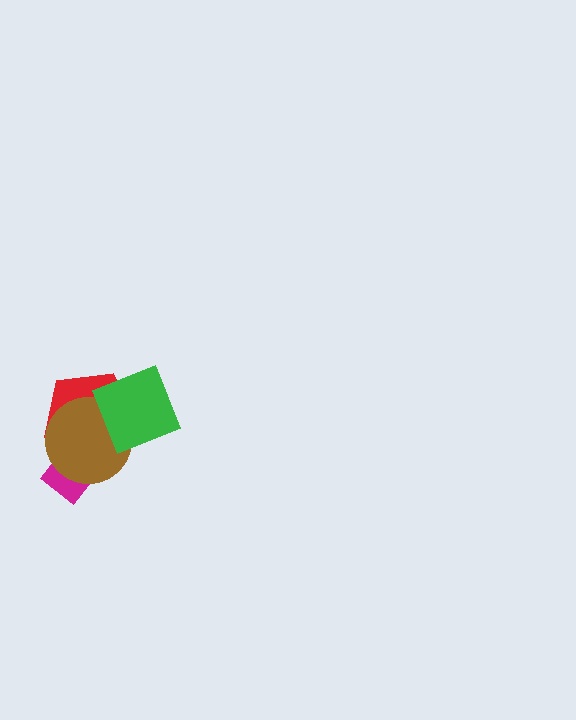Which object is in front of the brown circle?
The green diamond is in front of the brown circle.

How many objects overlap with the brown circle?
3 objects overlap with the brown circle.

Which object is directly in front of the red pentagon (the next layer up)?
The brown circle is directly in front of the red pentagon.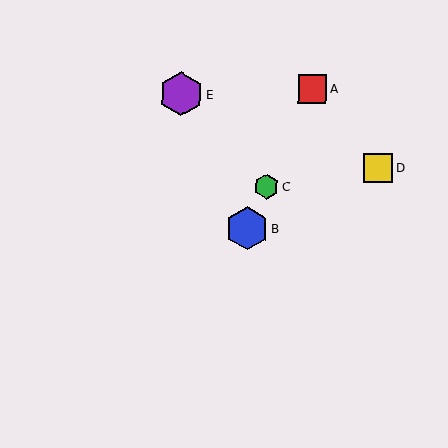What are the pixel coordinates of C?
Object C is at (267, 187).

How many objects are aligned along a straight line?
3 objects (A, B, C) are aligned along a straight line.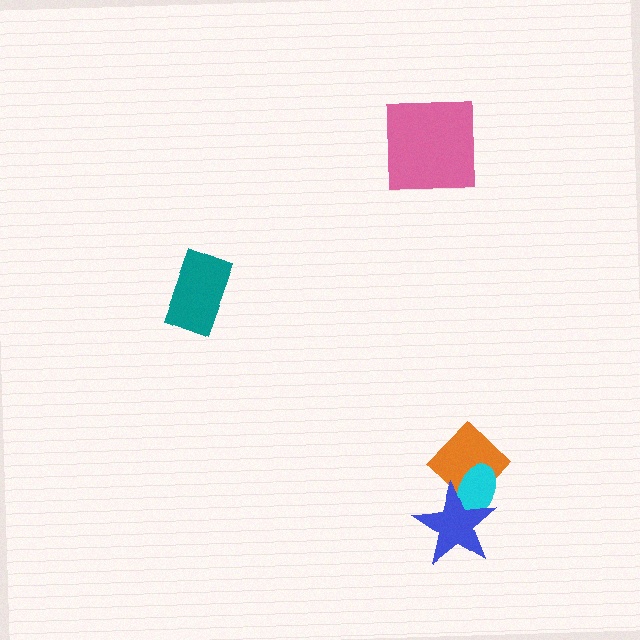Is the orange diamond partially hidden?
Yes, it is partially covered by another shape.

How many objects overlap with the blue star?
2 objects overlap with the blue star.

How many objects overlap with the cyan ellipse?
2 objects overlap with the cyan ellipse.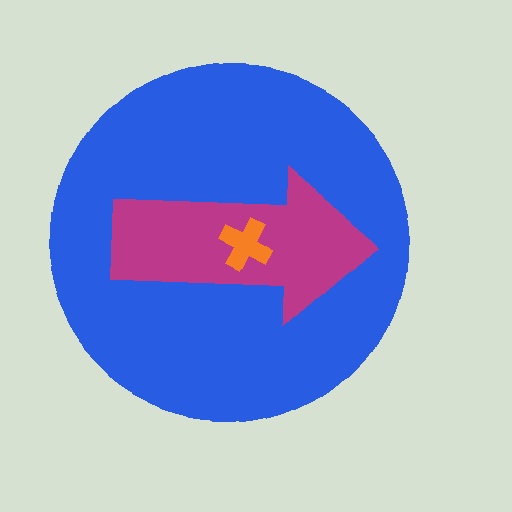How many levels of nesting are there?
3.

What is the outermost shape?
The blue circle.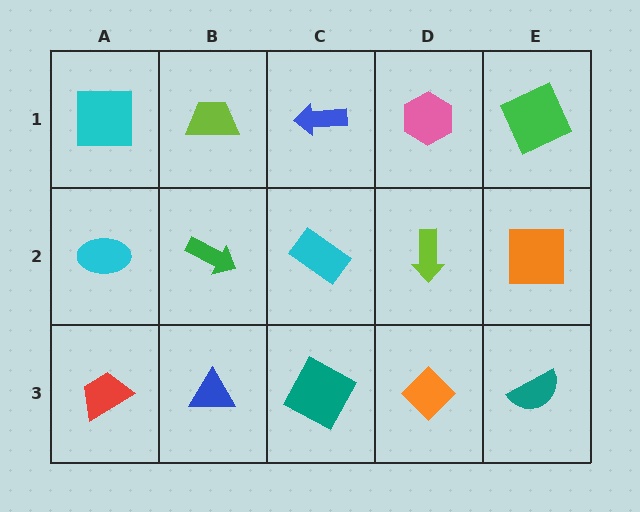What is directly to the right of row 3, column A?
A blue triangle.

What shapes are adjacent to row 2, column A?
A cyan square (row 1, column A), a red trapezoid (row 3, column A), a green arrow (row 2, column B).